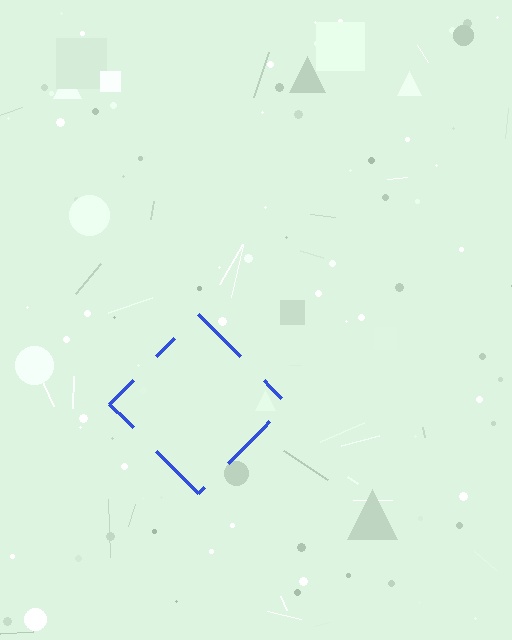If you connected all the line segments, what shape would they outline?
They would outline a diamond.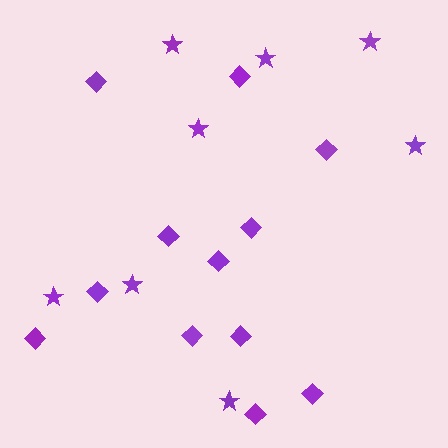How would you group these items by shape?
There are 2 groups: one group of diamonds (12) and one group of stars (8).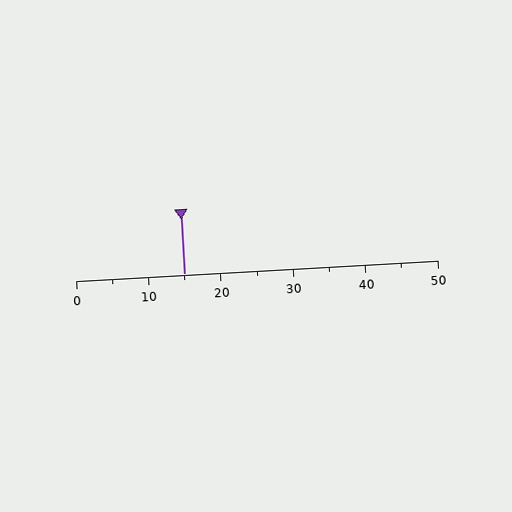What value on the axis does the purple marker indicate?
The marker indicates approximately 15.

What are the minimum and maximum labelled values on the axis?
The axis runs from 0 to 50.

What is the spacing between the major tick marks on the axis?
The major ticks are spaced 10 apart.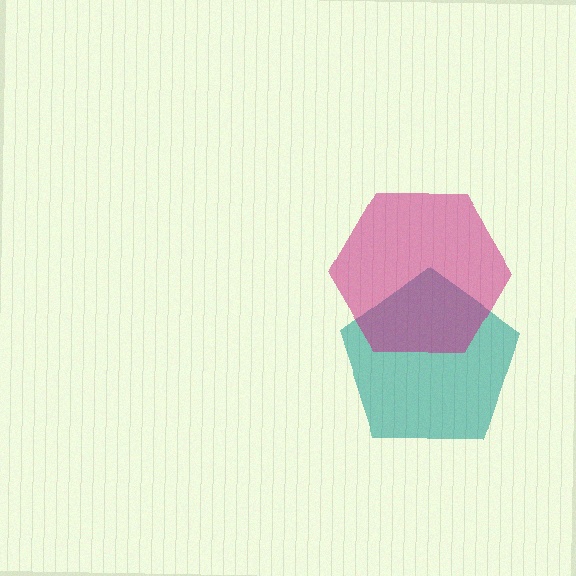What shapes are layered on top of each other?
The layered shapes are: a teal pentagon, a magenta hexagon.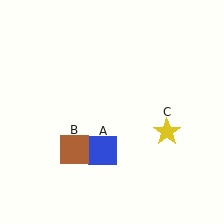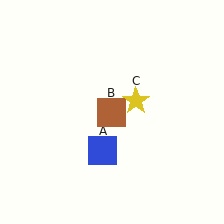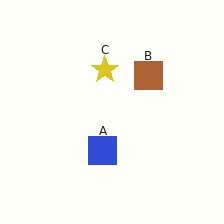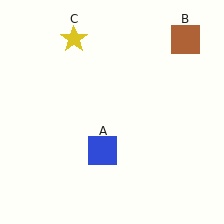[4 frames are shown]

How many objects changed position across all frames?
2 objects changed position: brown square (object B), yellow star (object C).